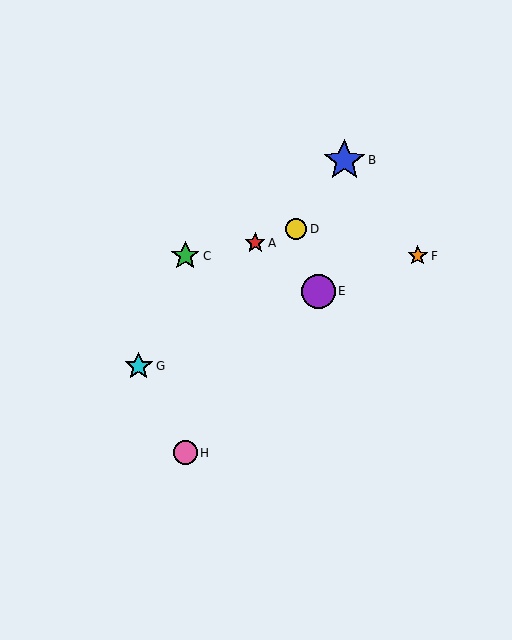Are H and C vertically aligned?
Yes, both are at x≈185.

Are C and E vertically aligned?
No, C is at x≈185 and E is at x≈318.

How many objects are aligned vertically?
2 objects (C, H) are aligned vertically.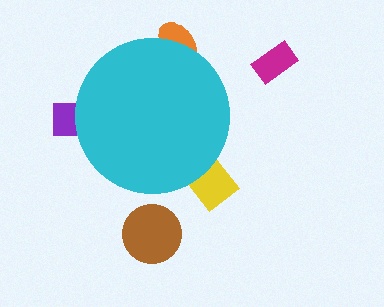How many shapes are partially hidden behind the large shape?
3 shapes are partially hidden.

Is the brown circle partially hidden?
No, the brown circle is fully visible.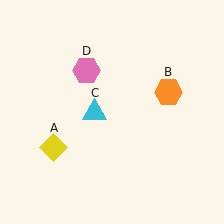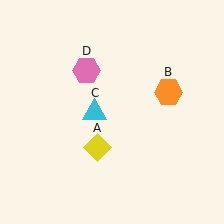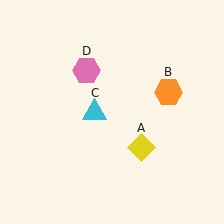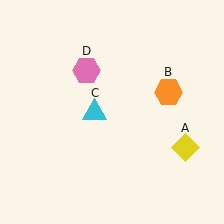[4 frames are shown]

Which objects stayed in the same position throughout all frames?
Orange hexagon (object B) and cyan triangle (object C) and pink hexagon (object D) remained stationary.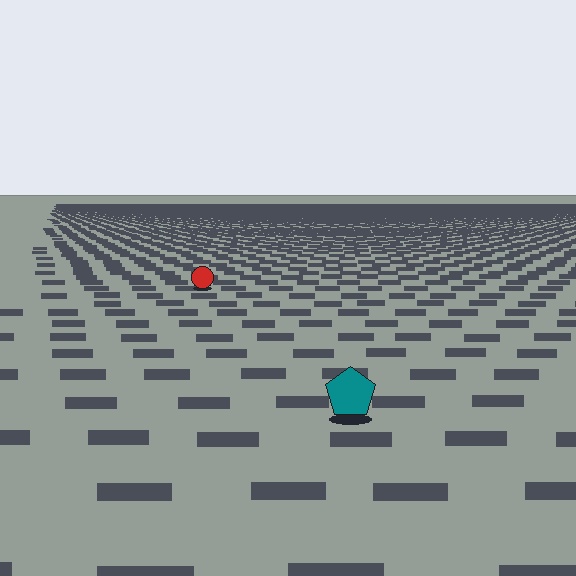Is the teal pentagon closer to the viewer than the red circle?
Yes. The teal pentagon is closer — you can tell from the texture gradient: the ground texture is coarser near it.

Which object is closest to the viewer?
The teal pentagon is closest. The texture marks near it are larger and more spread out.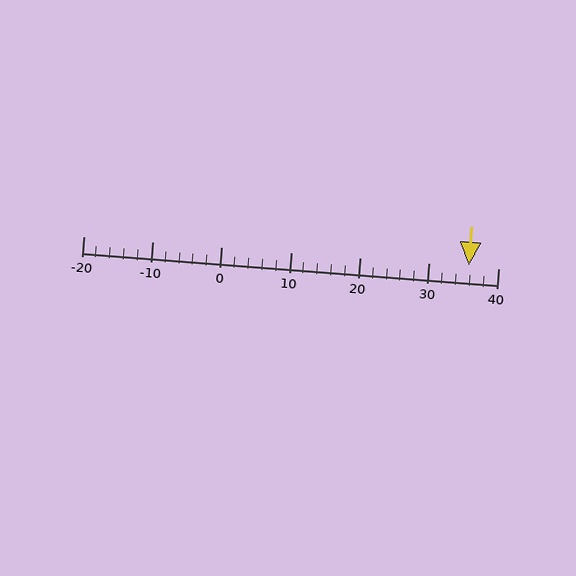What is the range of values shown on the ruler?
The ruler shows values from -20 to 40.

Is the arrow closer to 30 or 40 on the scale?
The arrow is closer to 40.